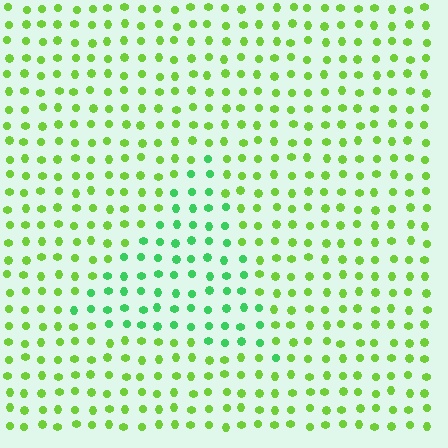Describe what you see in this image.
The image is filled with small lime elements in a uniform arrangement. A triangle-shaped region is visible where the elements are tinted to a slightly different hue, forming a subtle color boundary.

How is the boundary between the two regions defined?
The boundary is defined purely by a slight shift in hue (about 37 degrees). Spacing, size, and orientation are identical on both sides.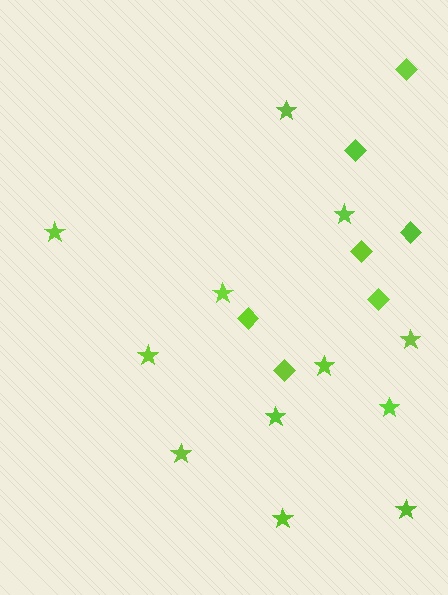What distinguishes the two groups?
There are 2 groups: one group of stars (12) and one group of diamonds (7).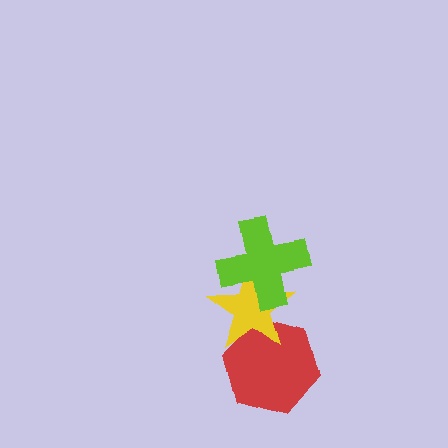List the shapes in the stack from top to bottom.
From top to bottom: the lime cross, the yellow star, the red hexagon.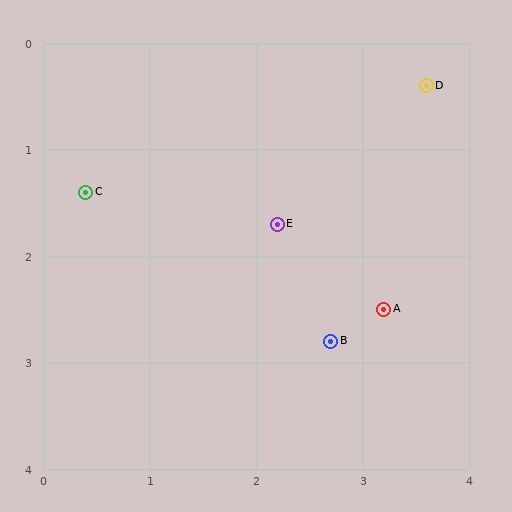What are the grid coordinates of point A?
Point A is at approximately (3.2, 2.5).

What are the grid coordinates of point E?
Point E is at approximately (2.2, 1.7).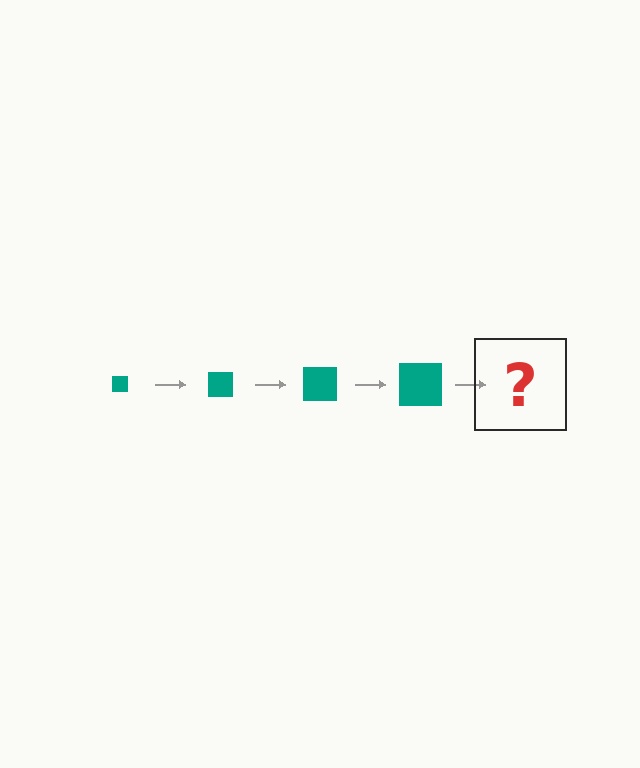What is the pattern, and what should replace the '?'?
The pattern is that the square gets progressively larger each step. The '?' should be a teal square, larger than the previous one.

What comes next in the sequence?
The next element should be a teal square, larger than the previous one.